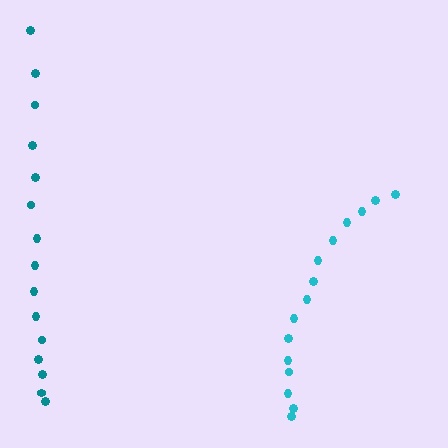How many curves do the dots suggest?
There are 2 distinct paths.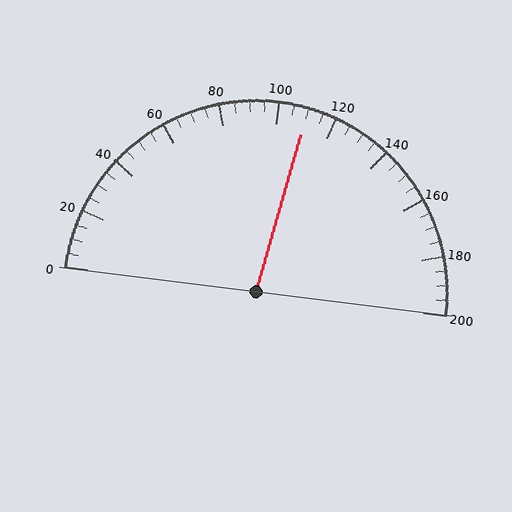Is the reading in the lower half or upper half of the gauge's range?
The reading is in the upper half of the range (0 to 200).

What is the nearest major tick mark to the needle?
The nearest major tick mark is 120.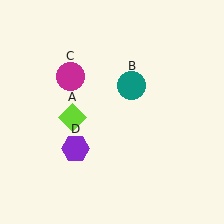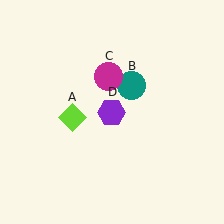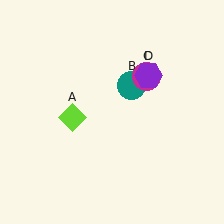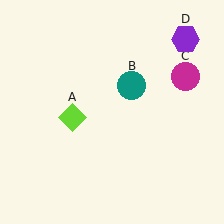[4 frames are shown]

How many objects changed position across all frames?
2 objects changed position: magenta circle (object C), purple hexagon (object D).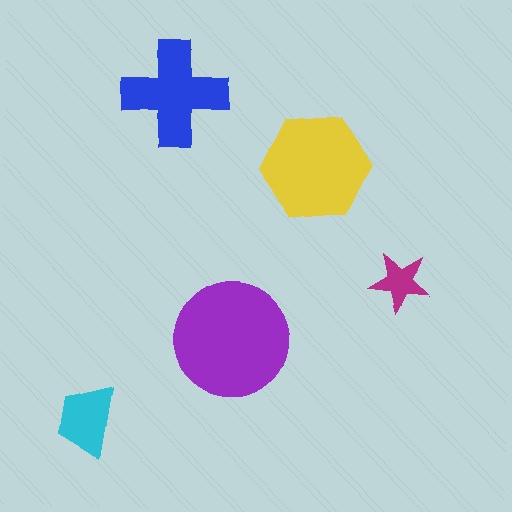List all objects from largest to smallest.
The purple circle, the yellow hexagon, the blue cross, the cyan trapezoid, the magenta star.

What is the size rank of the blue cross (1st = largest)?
3rd.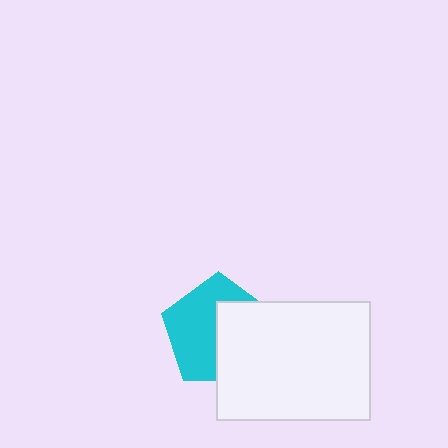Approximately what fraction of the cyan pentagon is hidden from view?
Roughly 46% of the cyan pentagon is hidden behind the white rectangle.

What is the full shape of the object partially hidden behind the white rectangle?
The partially hidden object is a cyan pentagon.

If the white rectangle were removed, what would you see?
You would see the complete cyan pentagon.